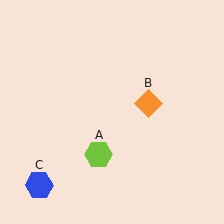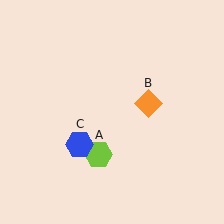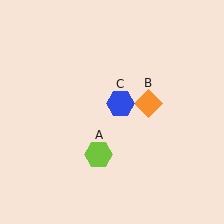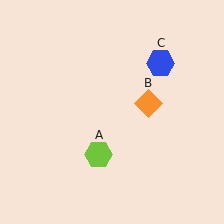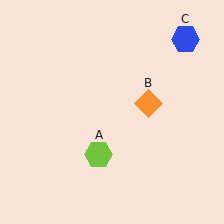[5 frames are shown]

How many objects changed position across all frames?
1 object changed position: blue hexagon (object C).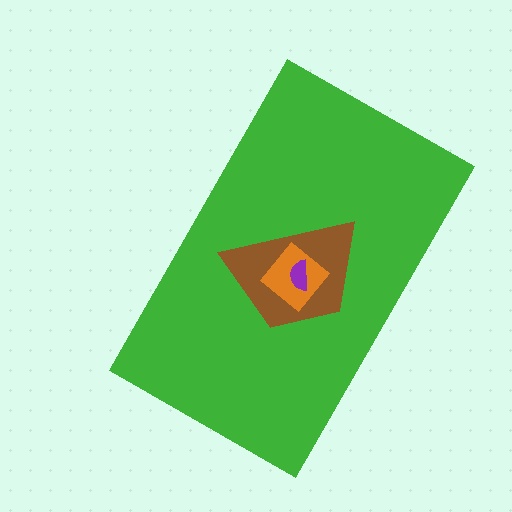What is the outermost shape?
The green rectangle.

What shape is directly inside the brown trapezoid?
The orange diamond.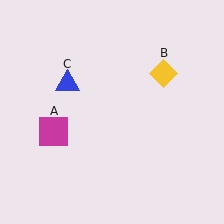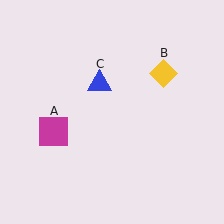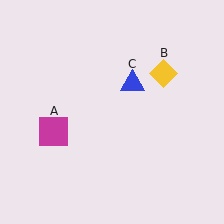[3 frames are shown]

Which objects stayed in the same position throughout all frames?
Magenta square (object A) and yellow diamond (object B) remained stationary.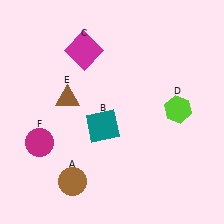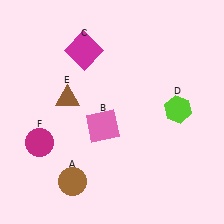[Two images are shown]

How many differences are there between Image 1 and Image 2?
There is 1 difference between the two images.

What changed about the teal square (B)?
In Image 1, B is teal. In Image 2, it changed to pink.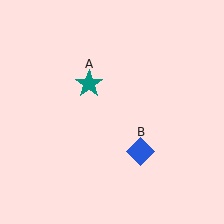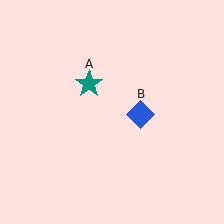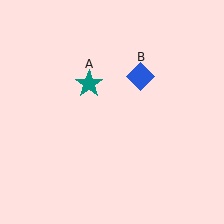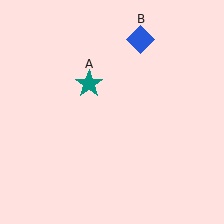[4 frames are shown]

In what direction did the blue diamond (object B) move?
The blue diamond (object B) moved up.